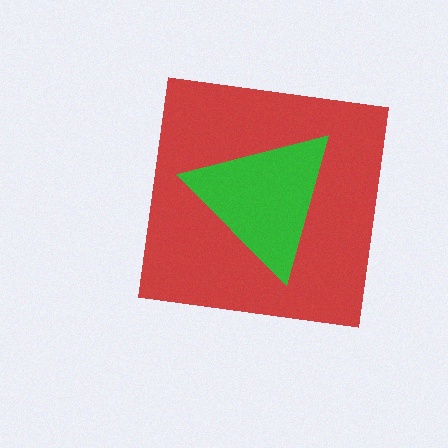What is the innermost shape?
The green triangle.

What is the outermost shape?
The red square.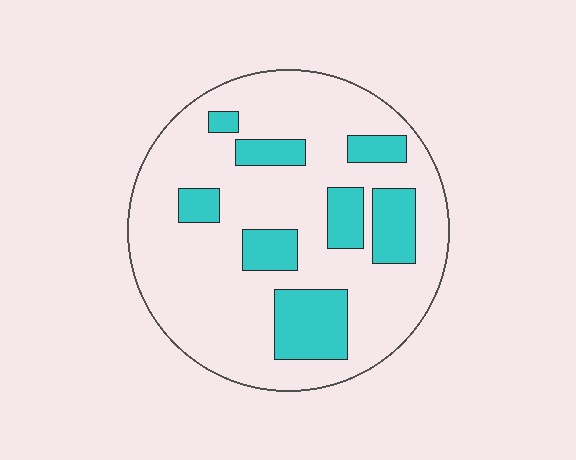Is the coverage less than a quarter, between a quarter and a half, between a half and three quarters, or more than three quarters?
Less than a quarter.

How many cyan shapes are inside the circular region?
8.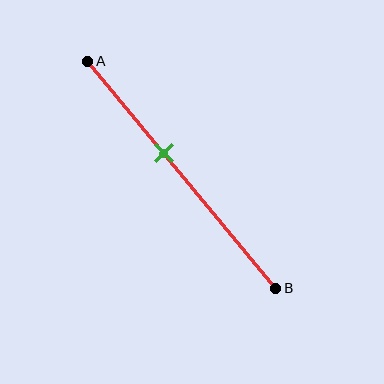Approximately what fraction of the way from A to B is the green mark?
The green mark is approximately 40% of the way from A to B.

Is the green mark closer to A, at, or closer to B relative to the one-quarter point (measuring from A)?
The green mark is closer to point B than the one-quarter point of segment AB.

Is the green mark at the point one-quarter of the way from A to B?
No, the mark is at about 40% from A, not at the 25% one-quarter point.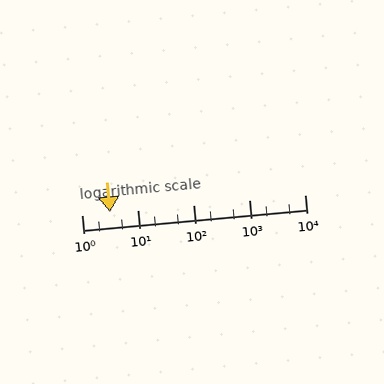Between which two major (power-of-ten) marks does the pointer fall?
The pointer is between 1 and 10.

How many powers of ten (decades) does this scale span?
The scale spans 4 decades, from 1 to 10000.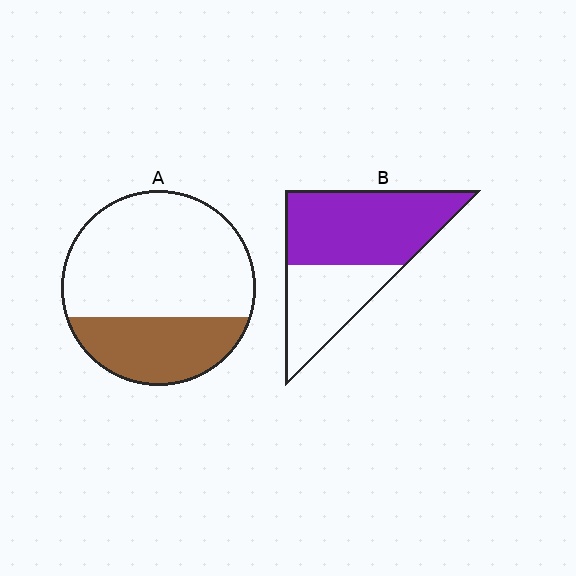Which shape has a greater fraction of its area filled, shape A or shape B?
Shape B.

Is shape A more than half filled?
No.